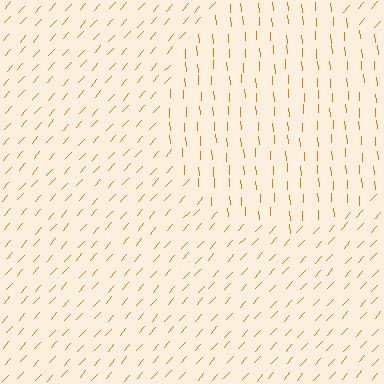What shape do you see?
I see a circle.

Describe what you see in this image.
The image is filled with small orange line segments. A circle region in the image has lines oriented differently from the surrounding lines, creating a visible texture boundary.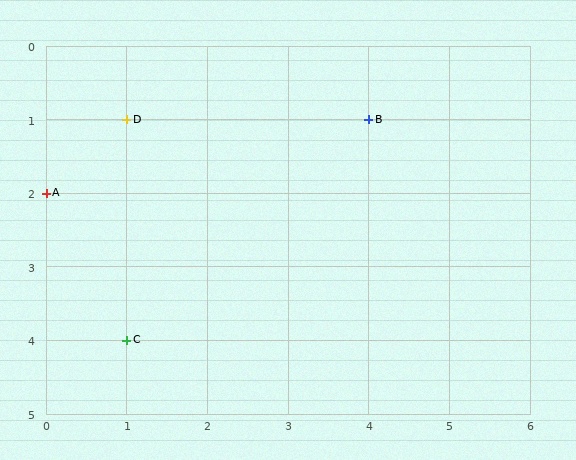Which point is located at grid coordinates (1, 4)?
Point C is at (1, 4).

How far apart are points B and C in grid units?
Points B and C are 3 columns and 3 rows apart (about 4.2 grid units diagonally).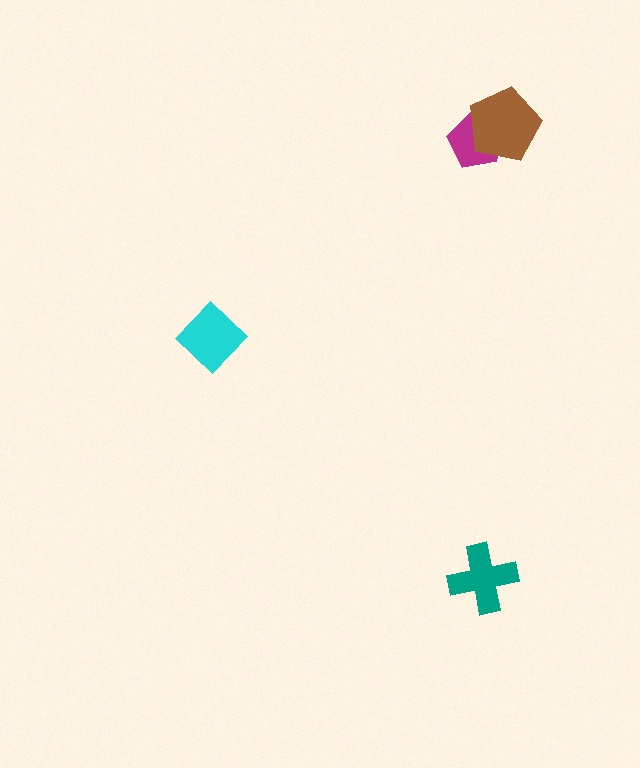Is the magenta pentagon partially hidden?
Yes, it is partially covered by another shape.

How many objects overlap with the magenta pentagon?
1 object overlaps with the magenta pentagon.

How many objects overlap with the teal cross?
0 objects overlap with the teal cross.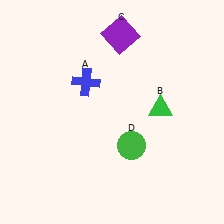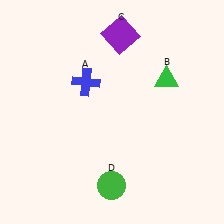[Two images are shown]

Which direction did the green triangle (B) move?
The green triangle (B) moved up.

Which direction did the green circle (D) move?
The green circle (D) moved down.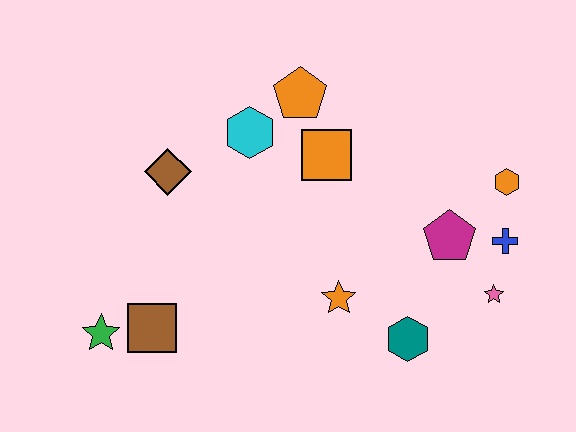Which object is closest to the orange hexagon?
The blue cross is closest to the orange hexagon.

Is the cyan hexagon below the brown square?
No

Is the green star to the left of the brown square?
Yes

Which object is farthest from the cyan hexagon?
The pink star is farthest from the cyan hexagon.